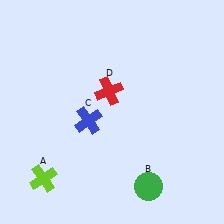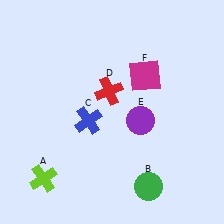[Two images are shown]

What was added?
A purple circle (E), a magenta square (F) were added in Image 2.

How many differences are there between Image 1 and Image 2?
There are 2 differences between the two images.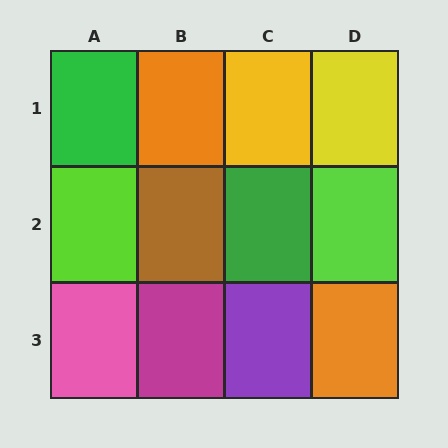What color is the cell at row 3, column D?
Orange.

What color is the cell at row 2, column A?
Lime.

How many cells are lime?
2 cells are lime.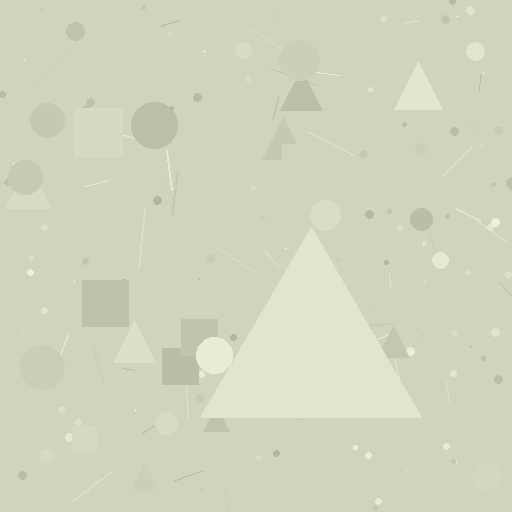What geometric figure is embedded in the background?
A triangle is embedded in the background.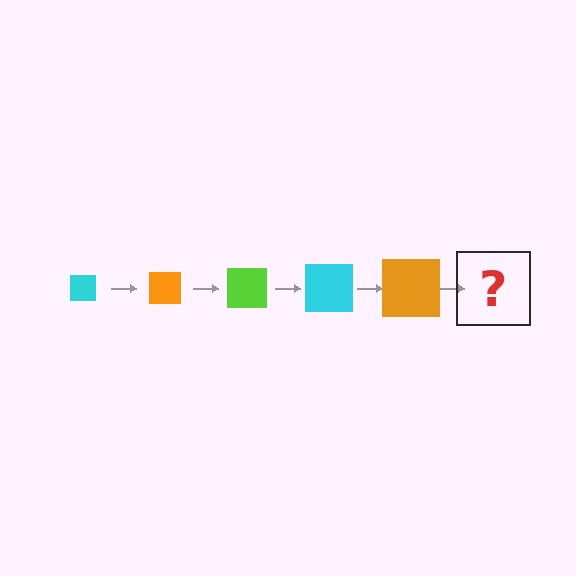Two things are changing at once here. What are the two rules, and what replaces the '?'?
The two rules are that the square grows larger each step and the color cycles through cyan, orange, and lime. The '?' should be a lime square, larger than the previous one.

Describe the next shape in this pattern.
It should be a lime square, larger than the previous one.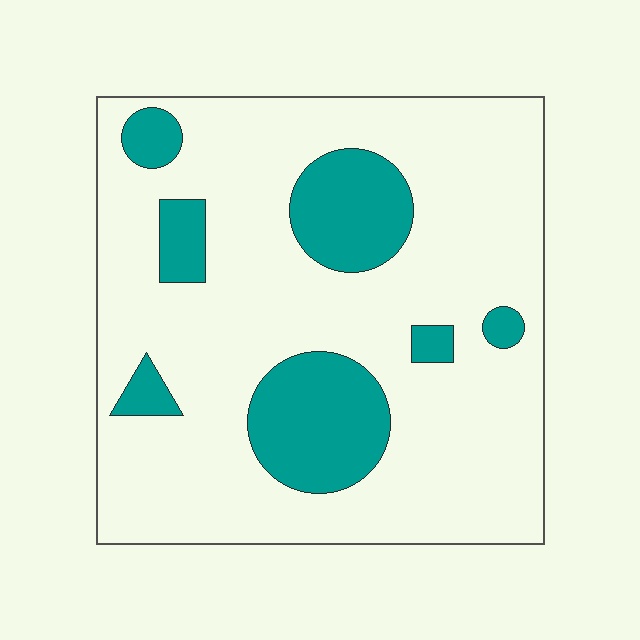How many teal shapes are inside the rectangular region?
7.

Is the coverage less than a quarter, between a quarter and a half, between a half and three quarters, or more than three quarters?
Less than a quarter.